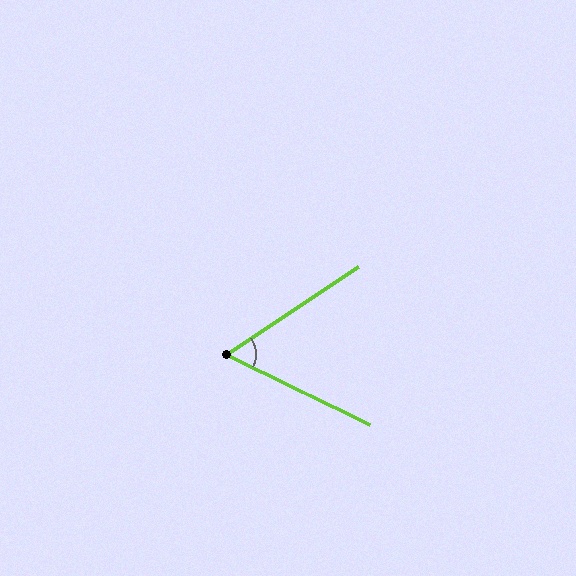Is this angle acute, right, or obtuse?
It is acute.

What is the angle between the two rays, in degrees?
Approximately 60 degrees.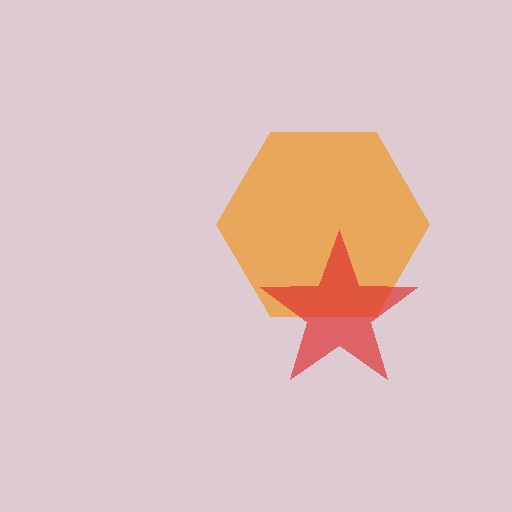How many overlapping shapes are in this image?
There are 2 overlapping shapes in the image.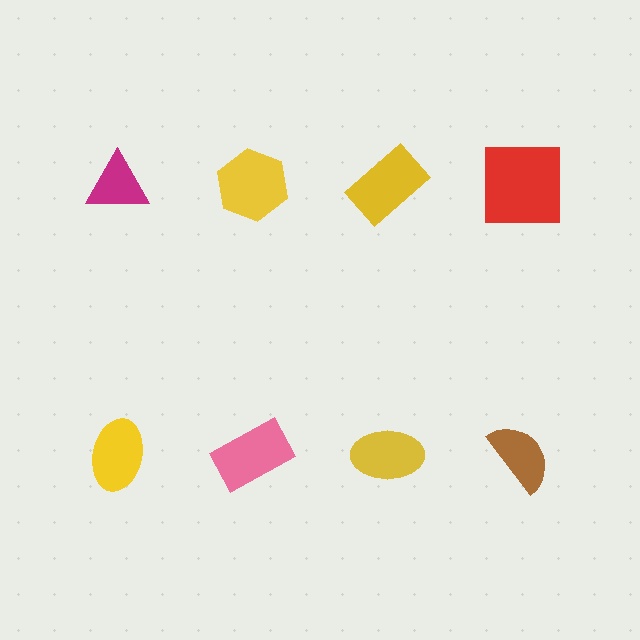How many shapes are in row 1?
4 shapes.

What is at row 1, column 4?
A red square.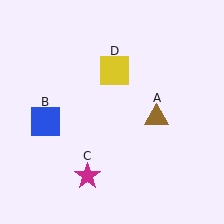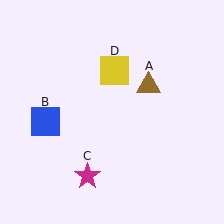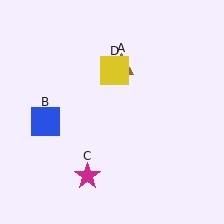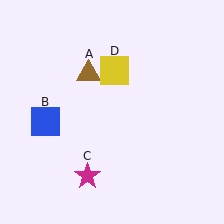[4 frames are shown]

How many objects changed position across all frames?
1 object changed position: brown triangle (object A).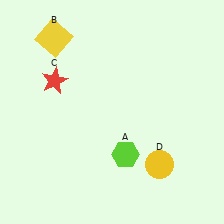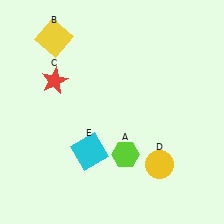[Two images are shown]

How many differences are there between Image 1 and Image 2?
There is 1 difference between the two images.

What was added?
A cyan square (E) was added in Image 2.